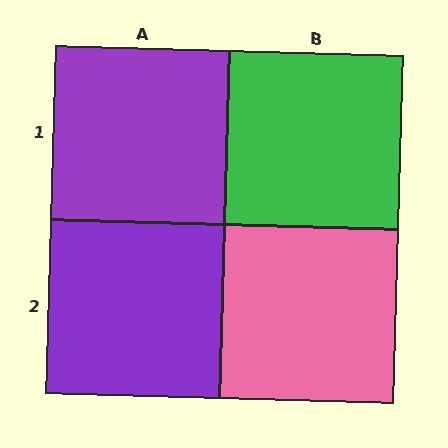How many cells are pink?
1 cell is pink.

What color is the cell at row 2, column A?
Purple.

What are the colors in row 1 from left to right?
Purple, green.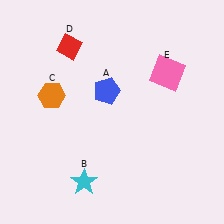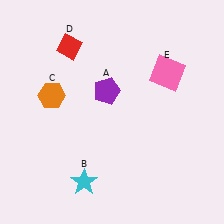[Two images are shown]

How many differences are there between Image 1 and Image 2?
There is 1 difference between the two images.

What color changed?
The pentagon (A) changed from blue in Image 1 to purple in Image 2.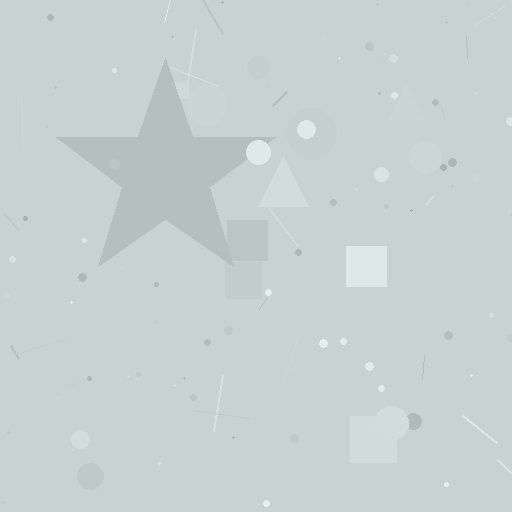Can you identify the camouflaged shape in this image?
The camouflaged shape is a star.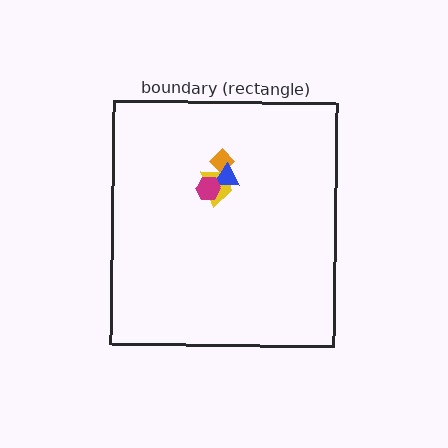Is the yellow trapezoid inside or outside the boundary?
Inside.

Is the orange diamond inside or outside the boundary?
Inside.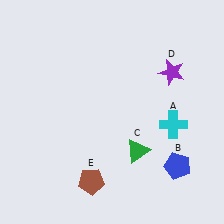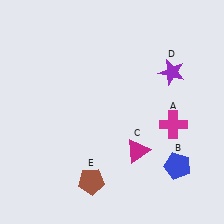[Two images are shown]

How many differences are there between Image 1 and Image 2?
There are 2 differences between the two images.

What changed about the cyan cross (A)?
In Image 1, A is cyan. In Image 2, it changed to magenta.